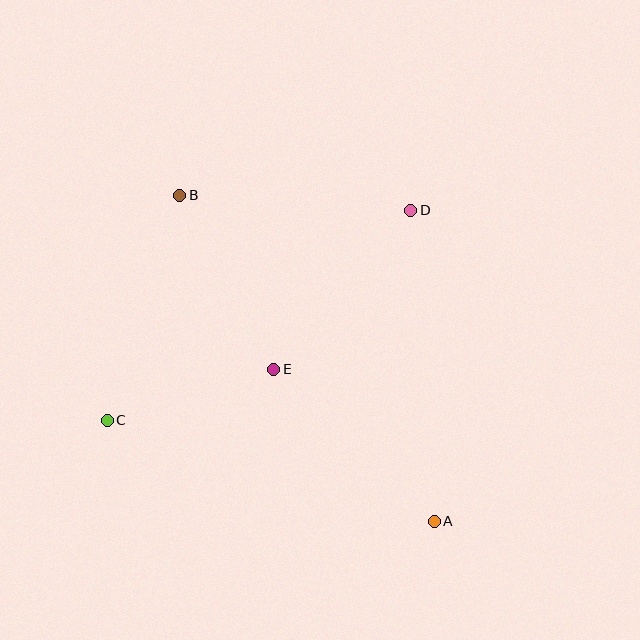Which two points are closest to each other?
Points C and E are closest to each other.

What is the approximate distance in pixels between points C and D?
The distance between C and D is approximately 369 pixels.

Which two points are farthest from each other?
Points A and B are farthest from each other.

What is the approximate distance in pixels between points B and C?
The distance between B and C is approximately 236 pixels.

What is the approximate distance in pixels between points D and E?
The distance between D and E is approximately 210 pixels.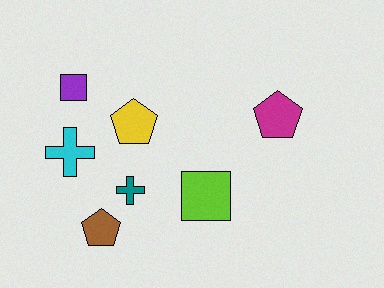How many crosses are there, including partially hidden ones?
There are 2 crosses.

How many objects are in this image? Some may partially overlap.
There are 7 objects.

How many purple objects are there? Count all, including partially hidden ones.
There is 1 purple object.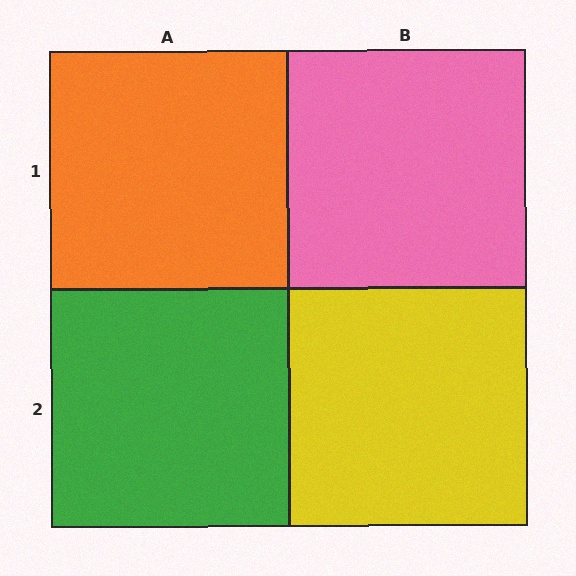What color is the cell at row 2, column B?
Yellow.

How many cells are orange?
1 cell is orange.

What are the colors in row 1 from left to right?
Orange, pink.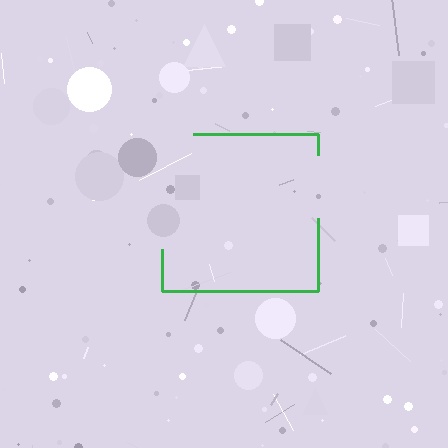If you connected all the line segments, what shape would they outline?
They would outline a square.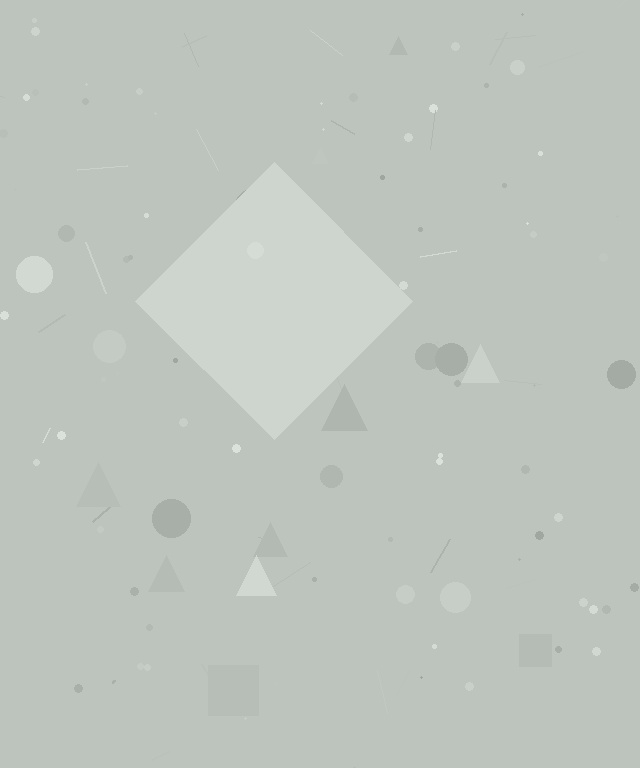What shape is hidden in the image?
A diamond is hidden in the image.